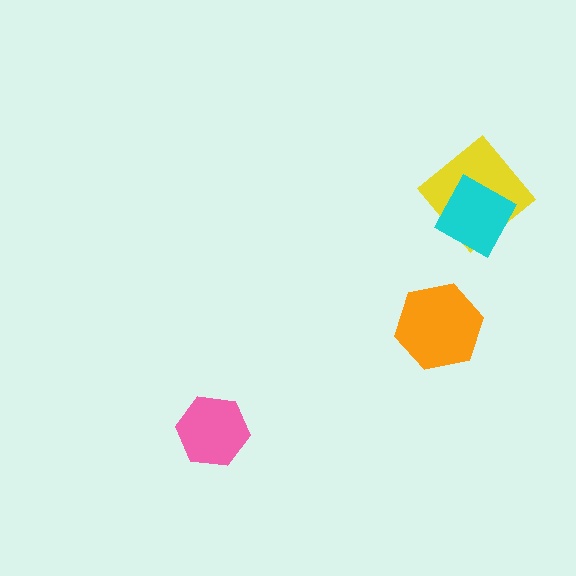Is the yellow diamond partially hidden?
Yes, it is partially covered by another shape.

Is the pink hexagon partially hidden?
No, no other shape covers it.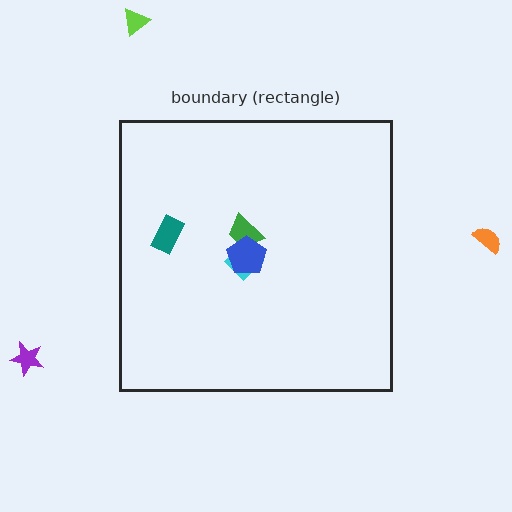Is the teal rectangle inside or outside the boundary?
Inside.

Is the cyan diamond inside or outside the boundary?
Inside.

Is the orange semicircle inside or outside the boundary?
Outside.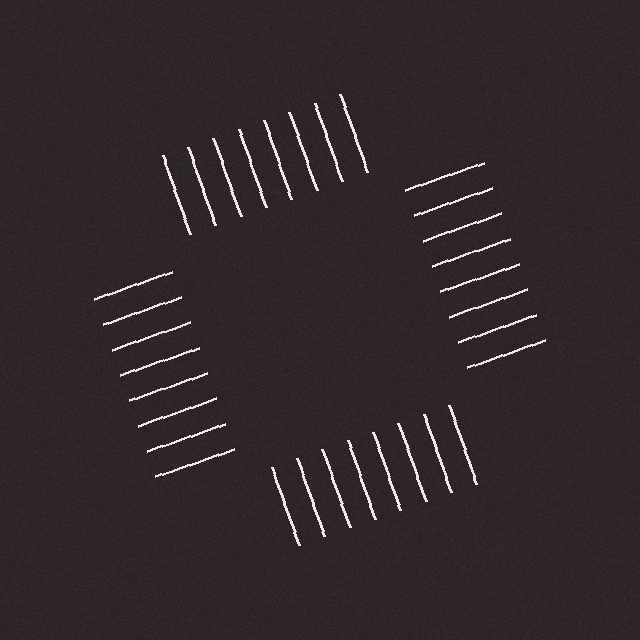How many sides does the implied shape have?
4 sides — the line-ends trace a square.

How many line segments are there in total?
32 — 8 along each of the 4 edges.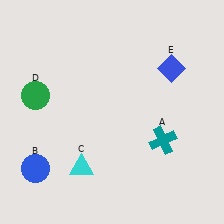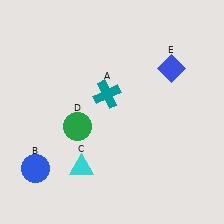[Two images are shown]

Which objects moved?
The objects that moved are: the teal cross (A), the green circle (D).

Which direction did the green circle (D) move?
The green circle (D) moved right.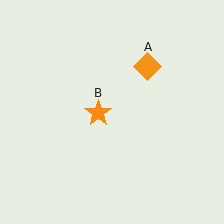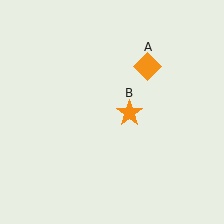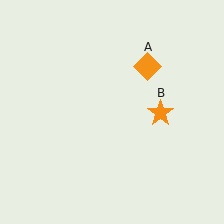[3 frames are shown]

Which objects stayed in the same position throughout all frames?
Orange diamond (object A) remained stationary.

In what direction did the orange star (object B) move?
The orange star (object B) moved right.